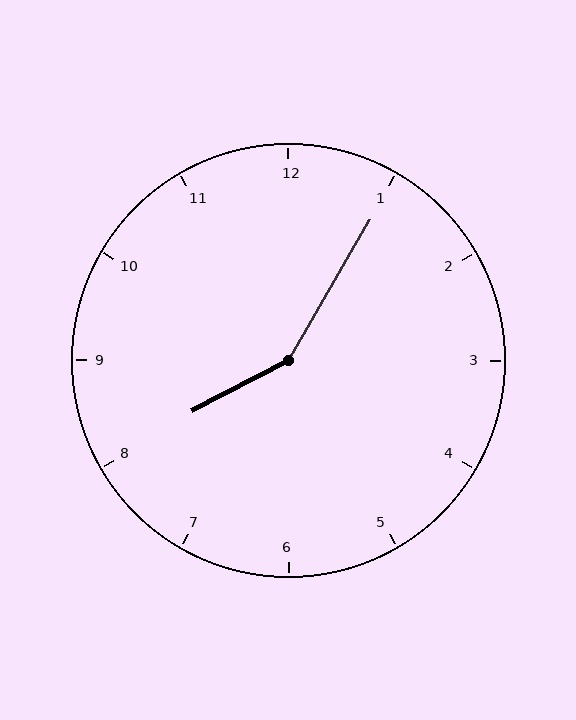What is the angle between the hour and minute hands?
Approximately 148 degrees.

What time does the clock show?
8:05.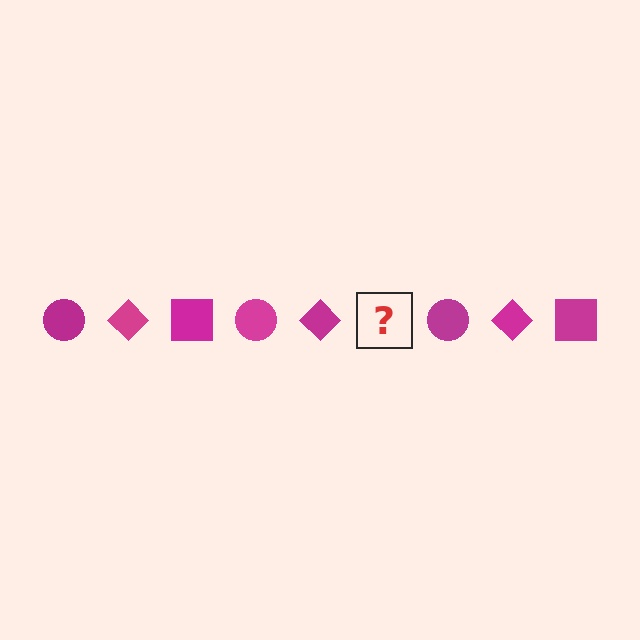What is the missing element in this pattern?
The missing element is a magenta square.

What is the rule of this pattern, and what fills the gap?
The rule is that the pattern cycles through circle, diamond, square shapes in magenta. The gap should be filled with a magenta square.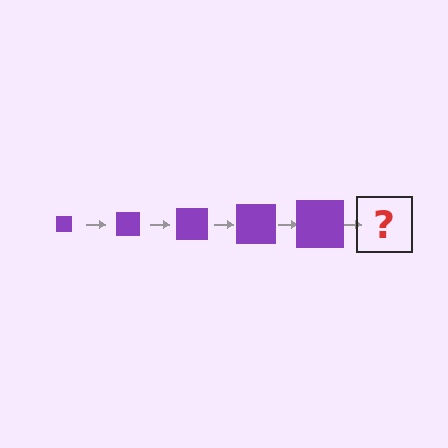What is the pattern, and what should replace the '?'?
The pattern is that the square gets progressively larger each step. The '?' should be a purple square, larger than the previous one.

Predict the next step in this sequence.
The next step is a purple square, larger than the previous one.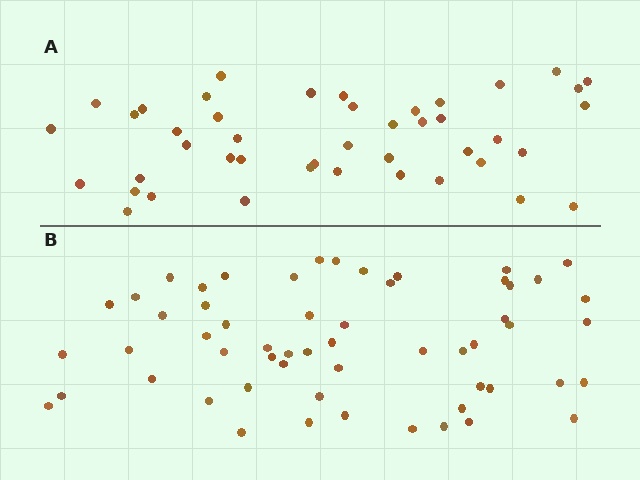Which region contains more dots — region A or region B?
Region B (the bottom region) has more dots.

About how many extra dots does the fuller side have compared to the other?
Region B has approximately 15 more dots than region A.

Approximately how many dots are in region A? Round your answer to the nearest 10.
About 40 dots. (The exact count is 44, which rounds to 40.)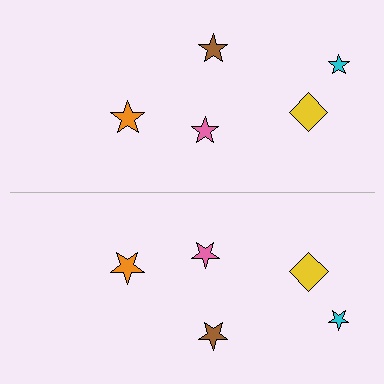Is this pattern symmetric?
Yes, this pattern has bilateral (reflection) symmetry.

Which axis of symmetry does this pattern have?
The pattern has a horizontal axis of symmetry running through the center of the image.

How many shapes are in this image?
There are 10 shapes in this image.